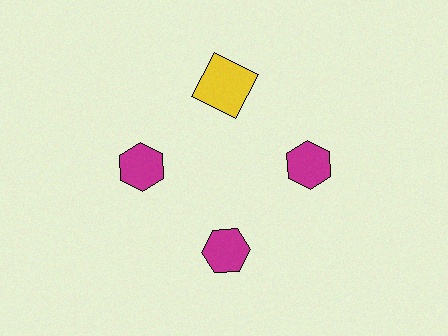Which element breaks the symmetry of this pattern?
The yellow square at roughly the 12 o'clock position breaks the symmetry. All other shapes are magenta hexagons.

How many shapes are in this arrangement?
There are 4 shapes arranged in a ring pattern.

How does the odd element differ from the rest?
It differs in both color (yellow instead of magenta) and shape (square instead of hexagon).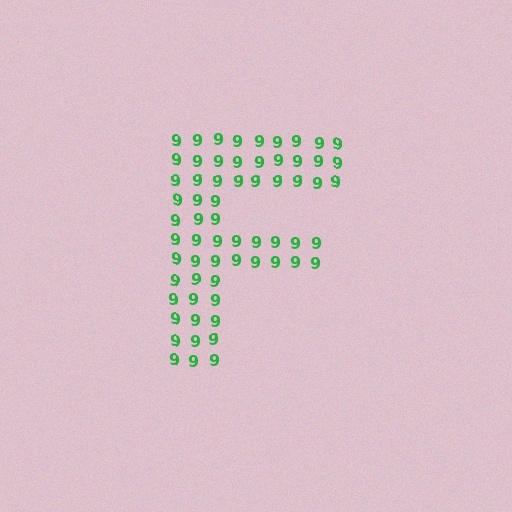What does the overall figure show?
The overall figure shows the letter F.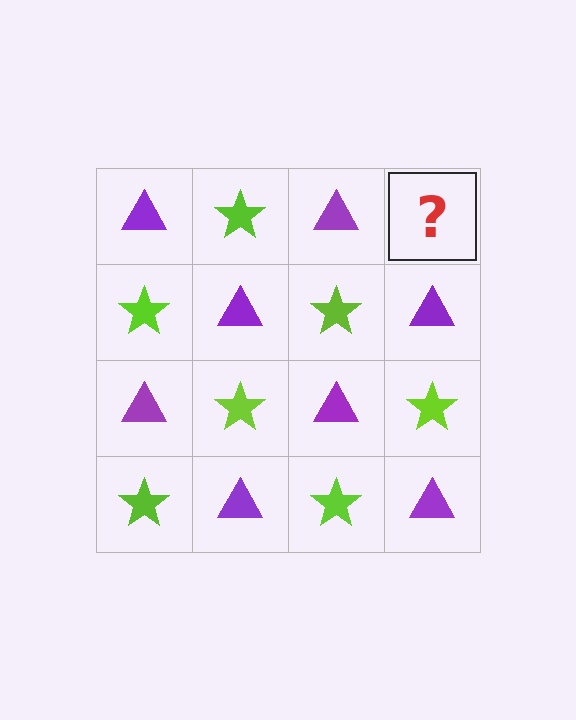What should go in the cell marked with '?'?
The missing cell should contain a lime star.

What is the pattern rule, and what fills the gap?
The rule is that it alternates purple triangle and lime star in a checkerboard pattern. The gap should be filled with a lime star.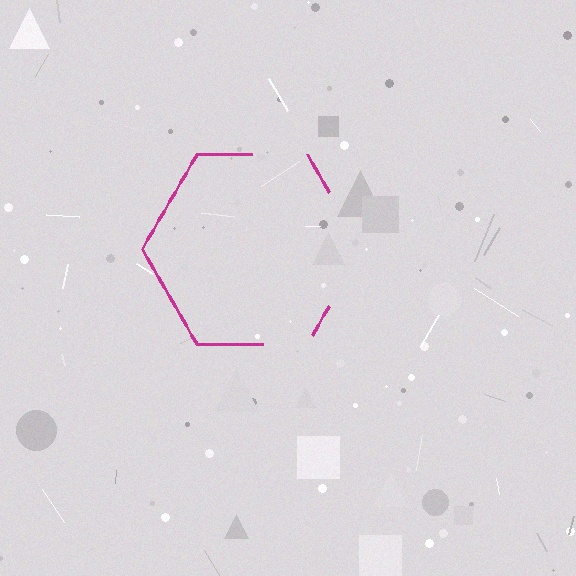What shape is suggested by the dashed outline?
The dashed outline suggests a hexagon.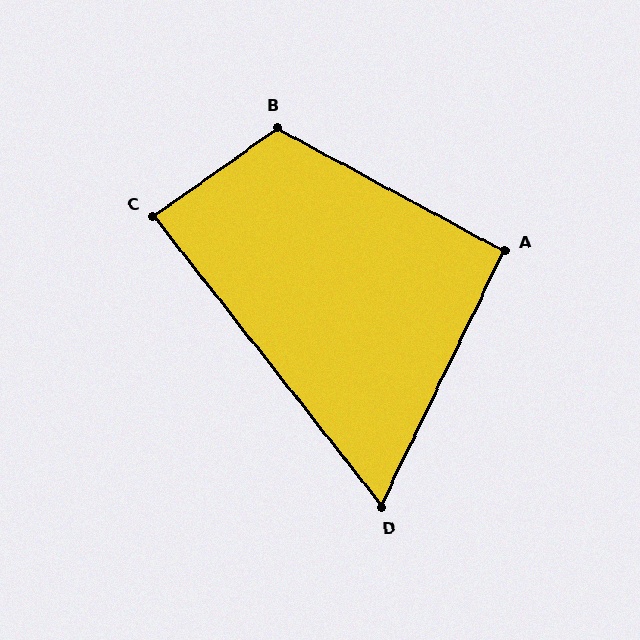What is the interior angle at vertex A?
Approximately 93 degrees (approximately right).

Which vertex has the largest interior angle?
B, at approximately 116 degrees.